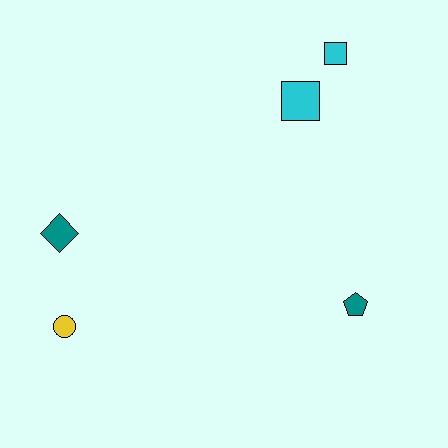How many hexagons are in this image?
There are no hexagons.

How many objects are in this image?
There are 5 objects.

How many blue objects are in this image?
There are no blue objects.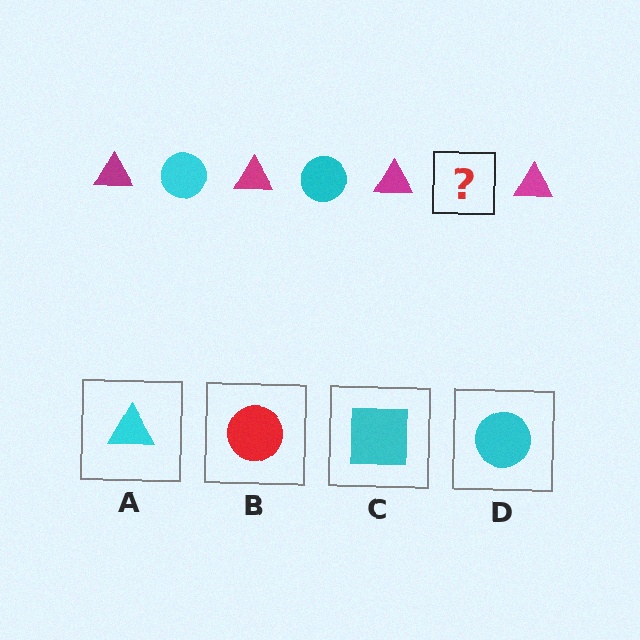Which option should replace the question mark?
Option D.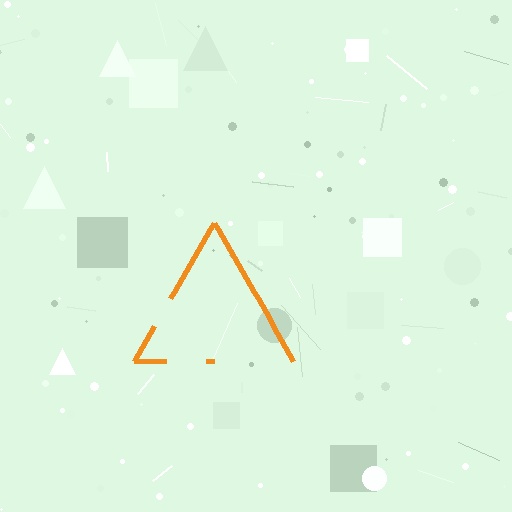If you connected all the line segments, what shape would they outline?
They would outline a triangle.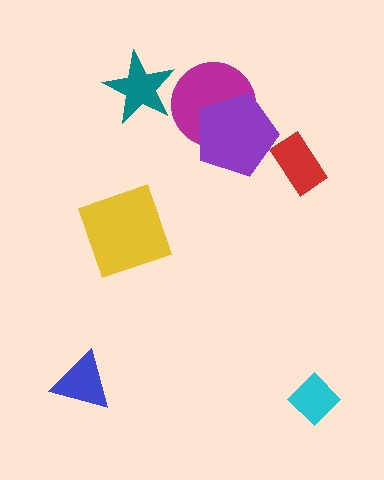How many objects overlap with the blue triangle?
0 objects overlap with the blue triangle.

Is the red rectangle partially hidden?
No, no other shape covers it.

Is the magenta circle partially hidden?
Yes, it is partially covered by another shape.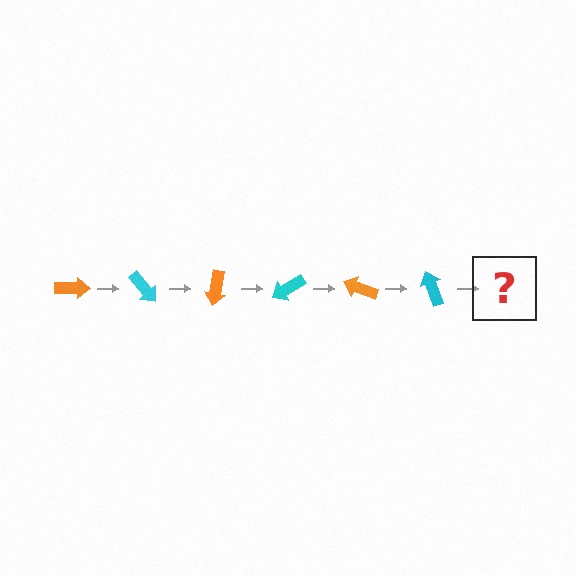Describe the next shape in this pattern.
It should be an orange arrow, rotated 300 degrees from the start.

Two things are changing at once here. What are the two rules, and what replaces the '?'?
The two rules are that it rotates 50 degrees each step and the color cycles through orange and cyan. The '?' should be an orange arrow, rotated 300 degrees from the start.